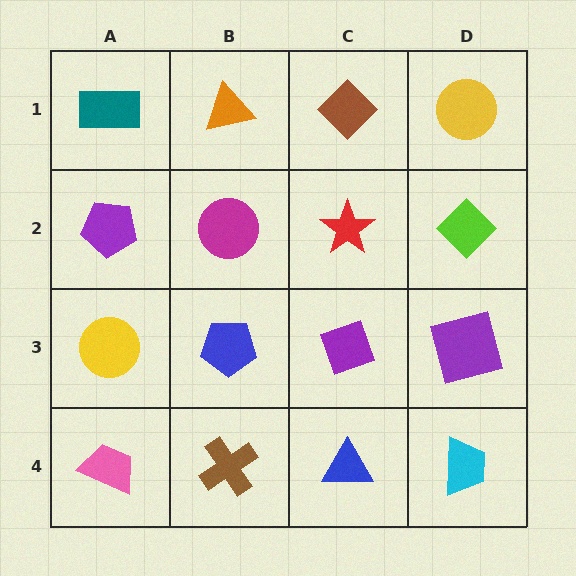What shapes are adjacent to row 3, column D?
A lime diamond (row 2, column D), a cyan trapezoid (row 4, column D), a purple diamond (row 3, column C).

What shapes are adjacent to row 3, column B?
A magenta circle (row 2, column B), a brown cross (row 4, column B), a yellow circle (row 3, column A), a purple diamond (row 3, column C).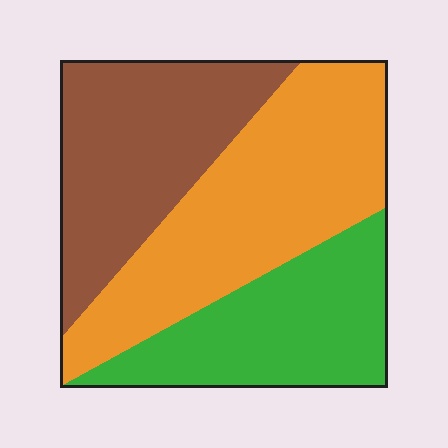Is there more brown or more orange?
Orange.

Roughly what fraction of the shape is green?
Green takes up between a sixth and a third of the shape.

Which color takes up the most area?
Orange, at roughly 40%.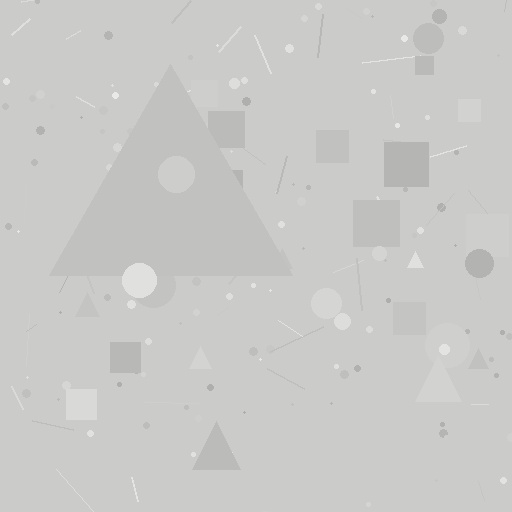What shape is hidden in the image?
A triangle is hidden in the image.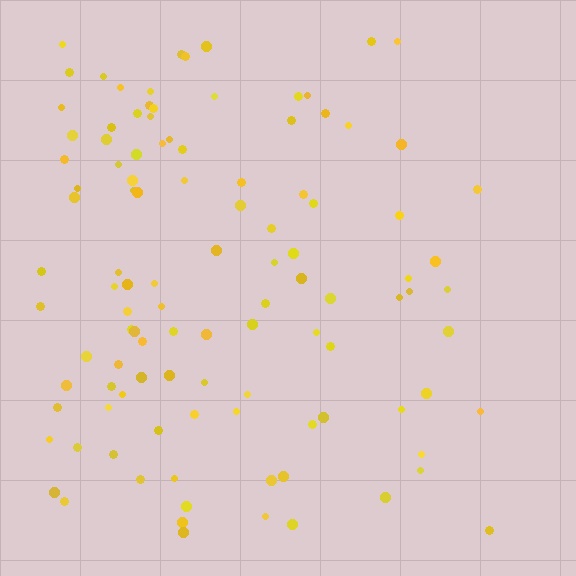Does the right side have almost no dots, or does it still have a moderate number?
Still a moderate number, just noticeably fewer than the left.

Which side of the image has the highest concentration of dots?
The left.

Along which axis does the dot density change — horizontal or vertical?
Horizontal.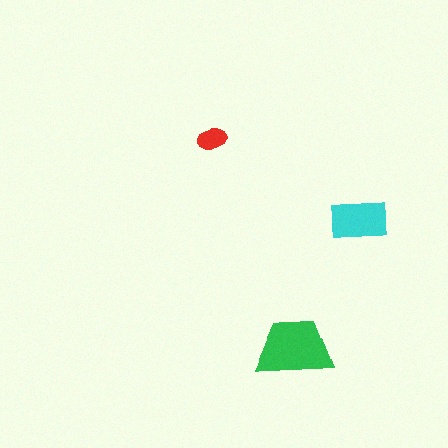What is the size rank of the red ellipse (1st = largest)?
3rd.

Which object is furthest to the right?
The cyan rectangle is rightmost.